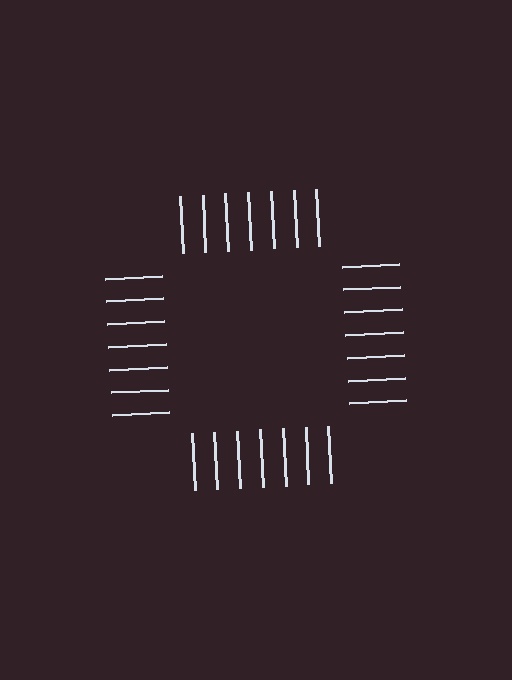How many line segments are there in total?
28 — 7 along each of the 4 edges.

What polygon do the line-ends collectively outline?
An illusory square — the line segments terminate on its edges but no continuous stroke is drawn.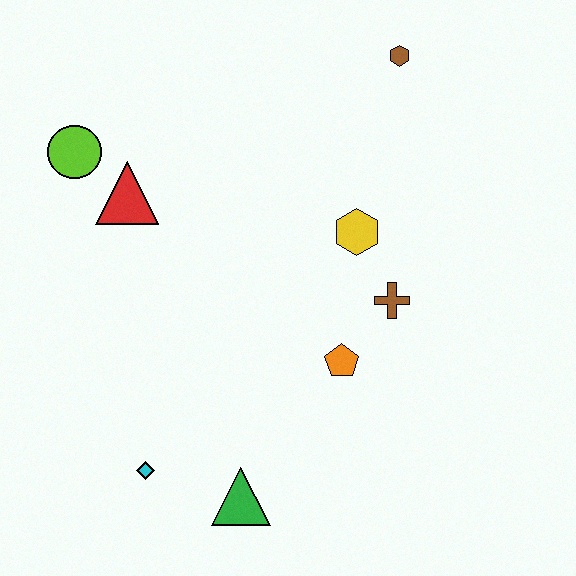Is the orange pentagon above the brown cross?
No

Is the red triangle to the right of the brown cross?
No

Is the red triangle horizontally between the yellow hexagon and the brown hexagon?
No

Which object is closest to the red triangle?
The lime circle is closest to the red triangle.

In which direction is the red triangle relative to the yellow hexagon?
The red triangle is to the left of the yellow hexagon.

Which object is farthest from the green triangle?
The brown hexagon is farthest from the green triangle.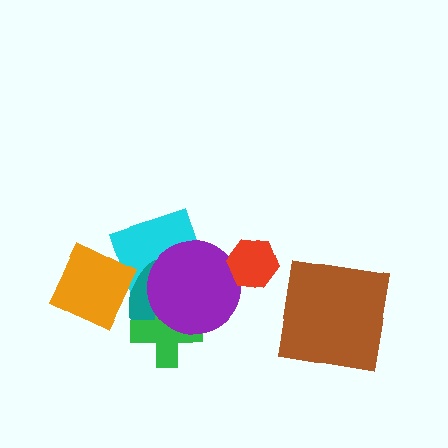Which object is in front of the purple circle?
The red hexagon is in front of the purple circle.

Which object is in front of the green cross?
The purple circle is in front of the green cross.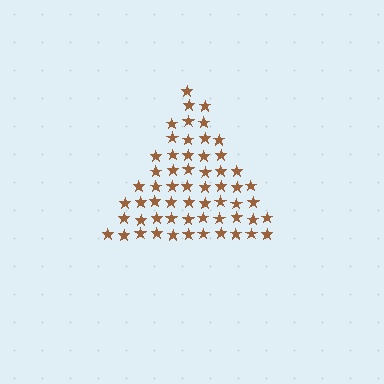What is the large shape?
The large shape is a triangle.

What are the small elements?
The small elements are stars.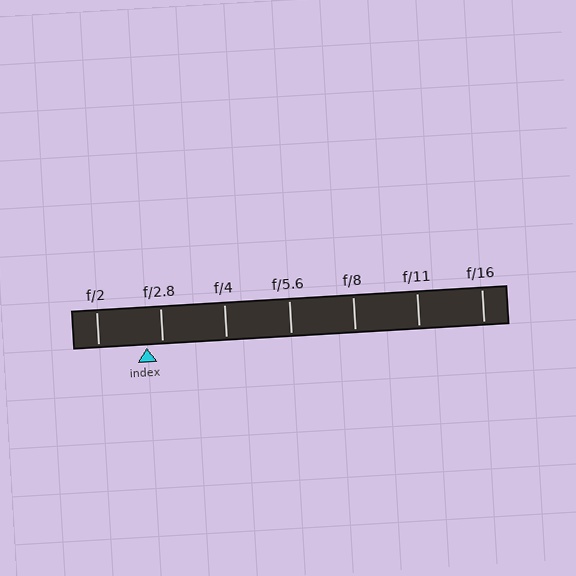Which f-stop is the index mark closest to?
The index mark is closest to f/2.8.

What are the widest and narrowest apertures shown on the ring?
The widest aperture shown is f/2 and the narrowest is f/16.